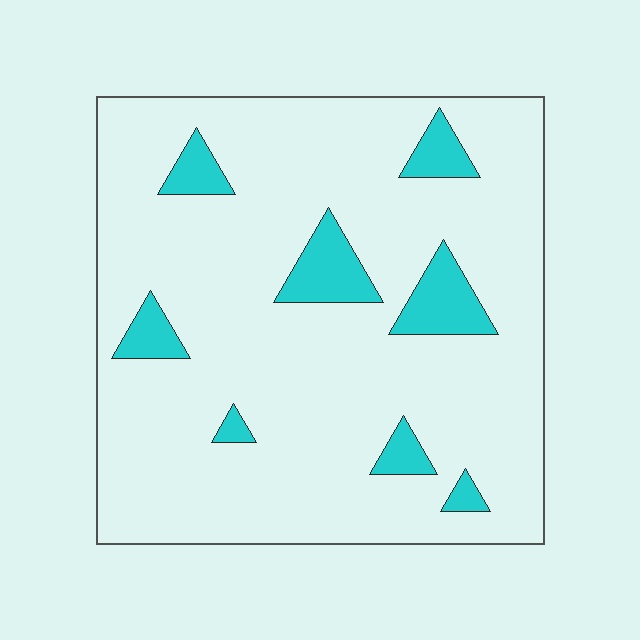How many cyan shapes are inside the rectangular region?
8.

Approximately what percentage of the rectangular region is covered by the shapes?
Approximately 10%.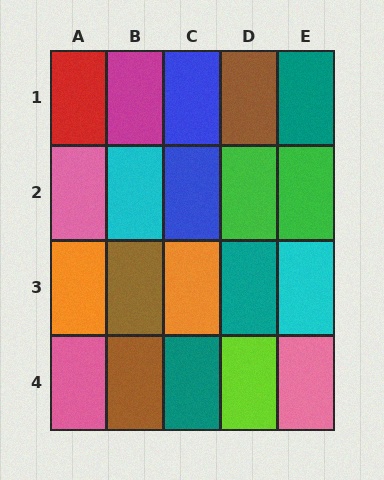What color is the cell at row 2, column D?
Green.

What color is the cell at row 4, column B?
Brown.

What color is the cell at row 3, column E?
Cyan.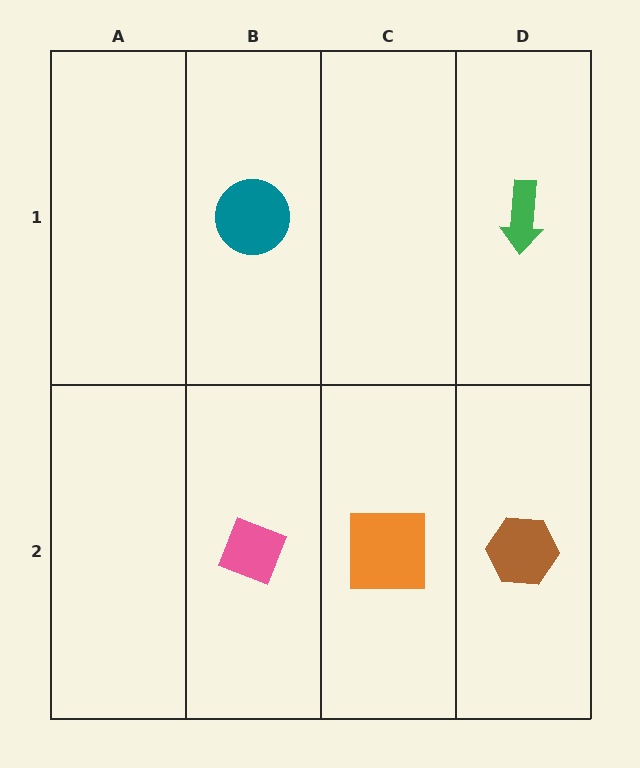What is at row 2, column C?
An orange square.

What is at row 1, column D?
A green arrow.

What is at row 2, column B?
A pink diamond.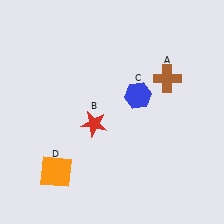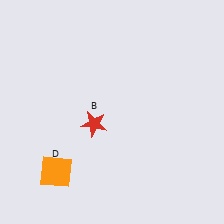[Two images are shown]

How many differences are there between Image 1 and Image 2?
There are 2 differences between the two images.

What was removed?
The blue hexagon (C), the brown cross (A) were removed in Image 2.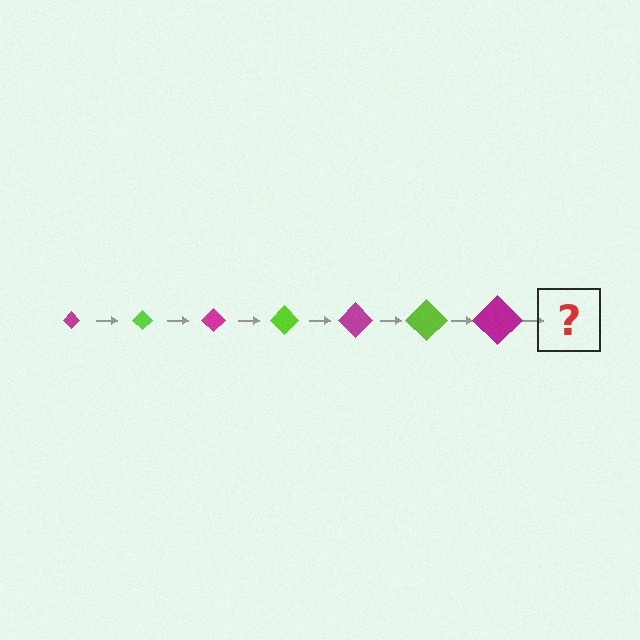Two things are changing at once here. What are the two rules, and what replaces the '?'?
The two rules are that the diamond grows larger each step and the color cycles through magenta and lime. The '?' should be a lime diamond, larger than the previous one.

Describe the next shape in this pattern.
It should be a lime diamond, larger than the previous one.